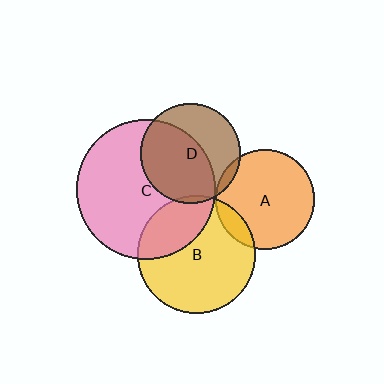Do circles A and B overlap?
Yes.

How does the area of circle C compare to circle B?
Approximately 1.4 times.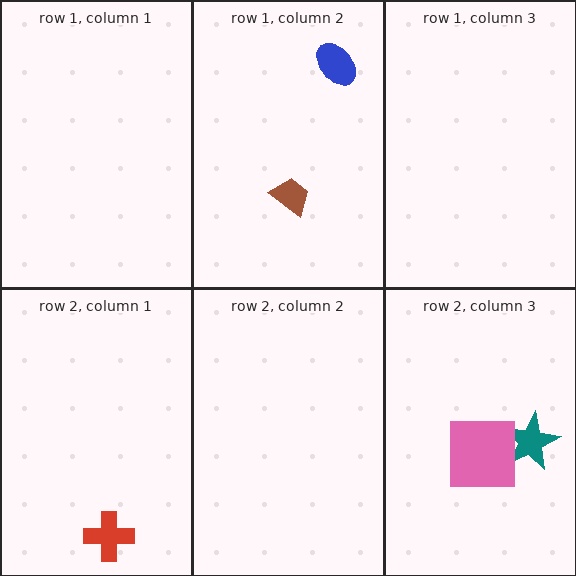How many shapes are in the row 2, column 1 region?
1.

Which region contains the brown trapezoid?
The row 1, column 2 region.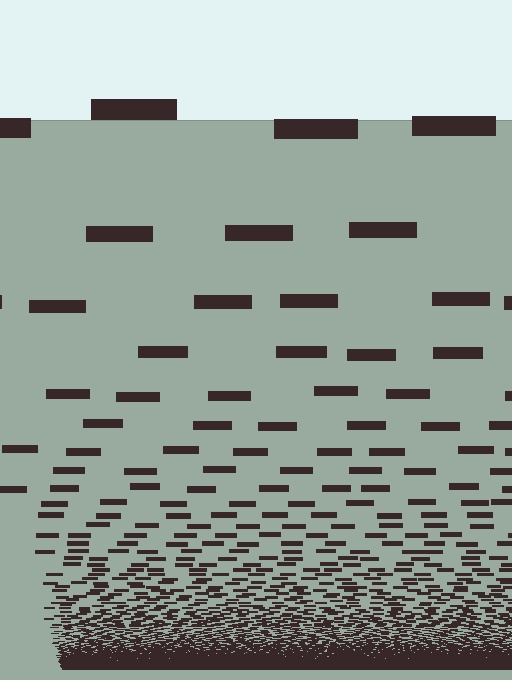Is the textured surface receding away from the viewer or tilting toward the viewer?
The surface appears to tilt toward the viewer. Texture elements get larger and sparser toward the top.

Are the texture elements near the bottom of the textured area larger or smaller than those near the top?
Smaller. The gradient is inverted — elements near the bottom are smaller and denser.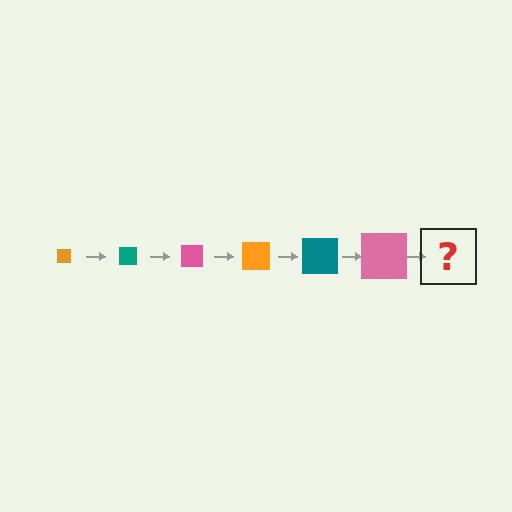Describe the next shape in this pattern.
It should be an orange square, larger than the previous one.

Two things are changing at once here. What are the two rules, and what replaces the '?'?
The two rules are that the square grows larger each step and the color cycles through orange, teal, and pink. The '?' should be an orange square, larger than the previous one.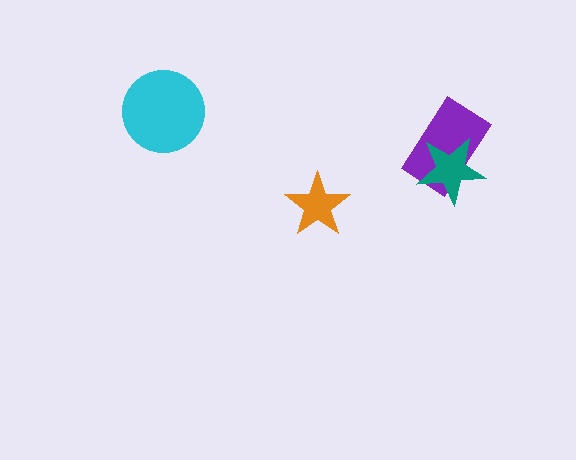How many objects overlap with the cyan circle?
0 objects overlap with the cyan circle.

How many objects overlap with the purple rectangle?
1 object overlaps with the purple rectangle.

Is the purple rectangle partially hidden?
Yes, it is partially covered by another shape.